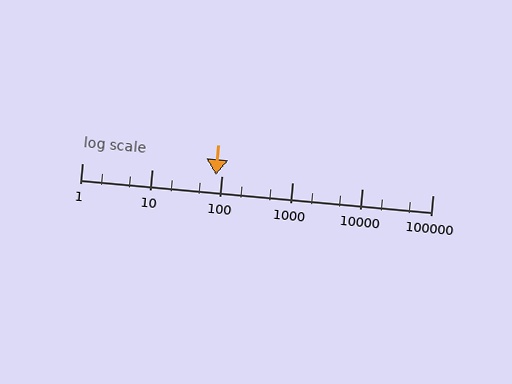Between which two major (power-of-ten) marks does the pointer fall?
The pointer is between 10 and 100.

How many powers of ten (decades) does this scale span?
The scale spans 5 decades, from 1 to 100000.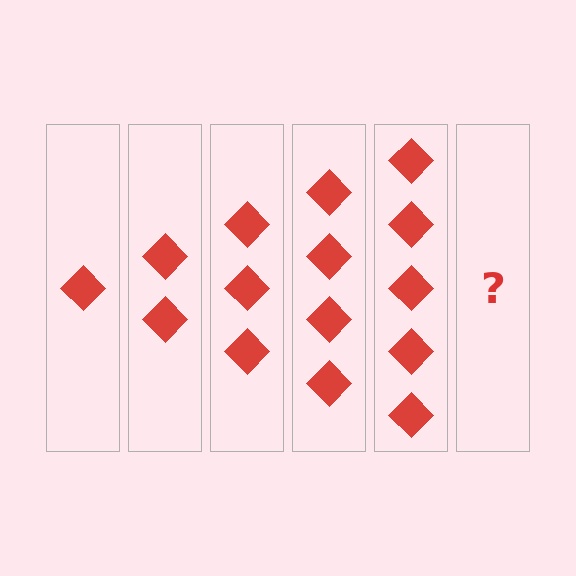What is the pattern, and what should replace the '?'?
The pattern is that each step adds one more diamond. The '?' should be 6 diamonds.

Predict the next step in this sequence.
The next step is 6 diamonds.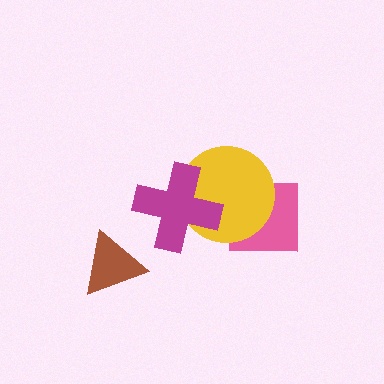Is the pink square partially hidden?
Yes, it is partially covered by another shape.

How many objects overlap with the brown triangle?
0 objects overlap with the brown triangle.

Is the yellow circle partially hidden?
Yes, it is partially covered by another shape.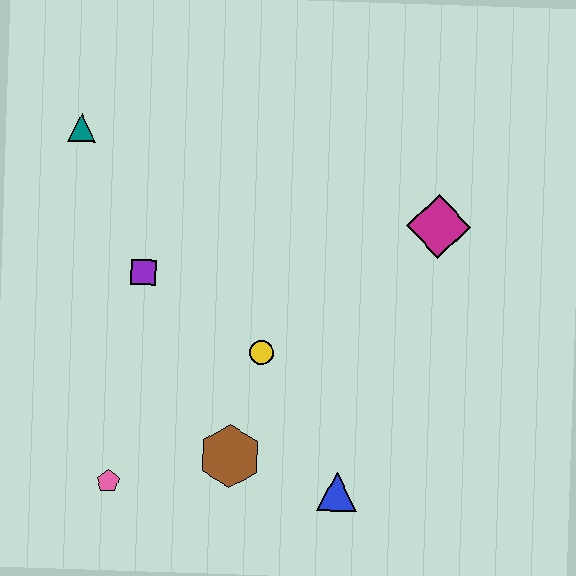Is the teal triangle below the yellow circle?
No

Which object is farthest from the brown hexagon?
The teal triangle is farthest from the brown hexagon.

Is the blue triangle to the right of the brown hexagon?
Yes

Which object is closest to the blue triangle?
The brown hexagon is closest to the blue triangle.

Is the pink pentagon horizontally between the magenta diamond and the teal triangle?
Yes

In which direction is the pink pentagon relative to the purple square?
The pink pentagon is below the purple square.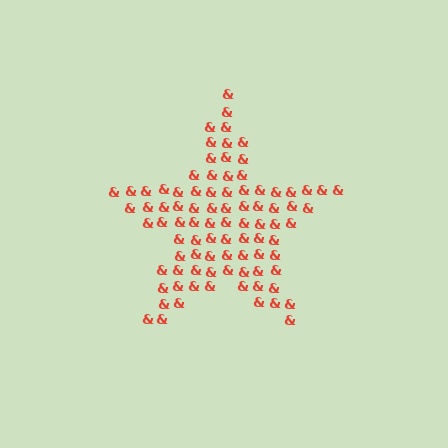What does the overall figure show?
The overall figure shows a star.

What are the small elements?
The small elements are ampersands.